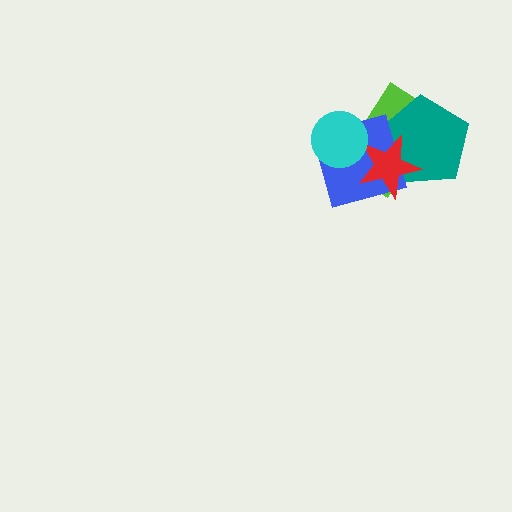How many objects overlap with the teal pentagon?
3 objects overlap with the teal pentagon.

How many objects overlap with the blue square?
4 objects overlap with the blue square.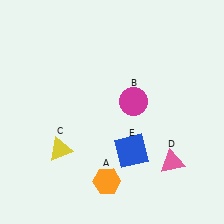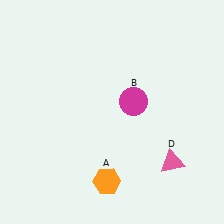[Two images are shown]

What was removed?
The yellow triangle (C), the blue square (E) were removed in Image 2.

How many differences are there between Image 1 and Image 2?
There are 2 differences between the two images.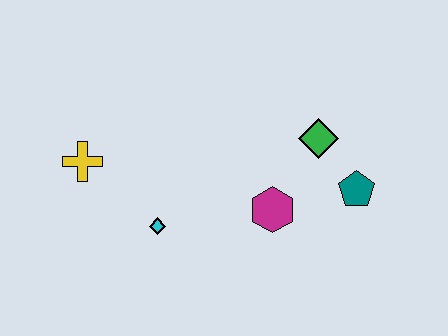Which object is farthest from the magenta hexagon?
The yellow cross is farthest from the magenta hexagon.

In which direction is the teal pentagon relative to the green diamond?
The teal pentagon is below the green diamond.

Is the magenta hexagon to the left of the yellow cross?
No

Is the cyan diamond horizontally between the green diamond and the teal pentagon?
No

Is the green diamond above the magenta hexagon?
Yes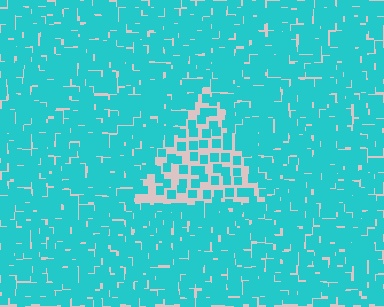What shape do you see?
I see a triangle.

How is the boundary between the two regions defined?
The boundary is defined by a change in element density (approximately 2.2x ratio). All elements are the same color, size, and shape.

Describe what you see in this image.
The image contains small cyan elements arranged at two different densities. A triangle-shaped region is visible where the elements are less densely packed than the surrounding area.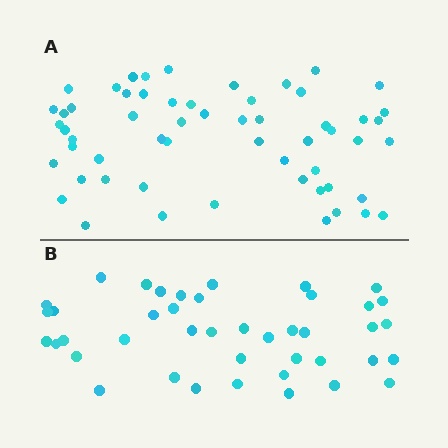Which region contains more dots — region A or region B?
Region A (the top region) has more dots.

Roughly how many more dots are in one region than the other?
Region A has approximately 15 more dots than region B.